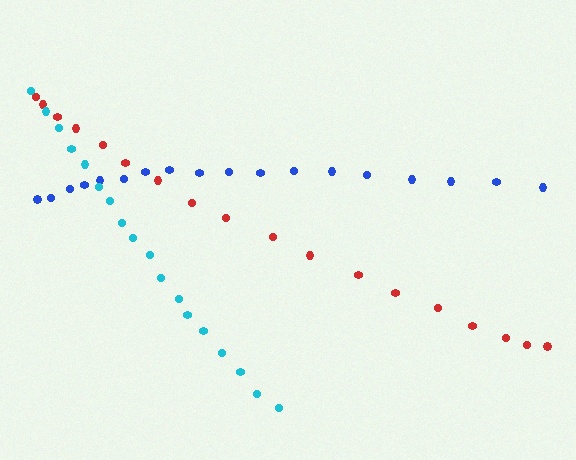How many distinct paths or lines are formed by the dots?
There are 3 distinct paths.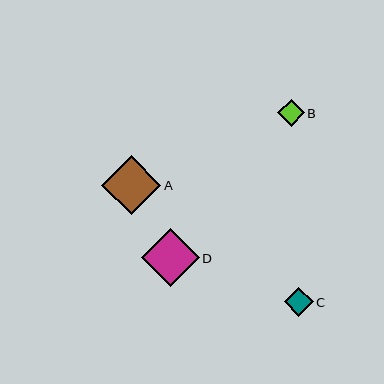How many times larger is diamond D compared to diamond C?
Diamond D is approximately 2.0 times the size of diamond C.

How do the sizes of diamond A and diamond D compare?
Diamond A and diamond D are approximately the same size.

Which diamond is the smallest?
Diamond B is the smallest with a size of approximately 26 pixels.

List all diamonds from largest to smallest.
From largest to smallest: A, D, C, B.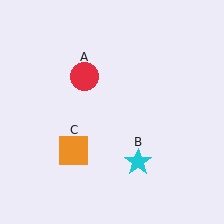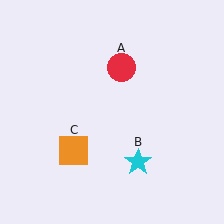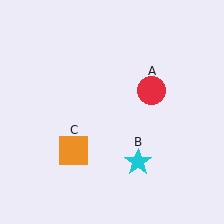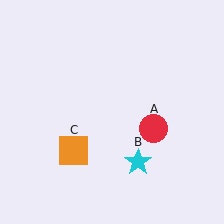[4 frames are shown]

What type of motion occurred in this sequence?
The red circle (object A) rotated clockwise around the center of the scene.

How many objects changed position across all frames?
1 object changed position: red circle (object A).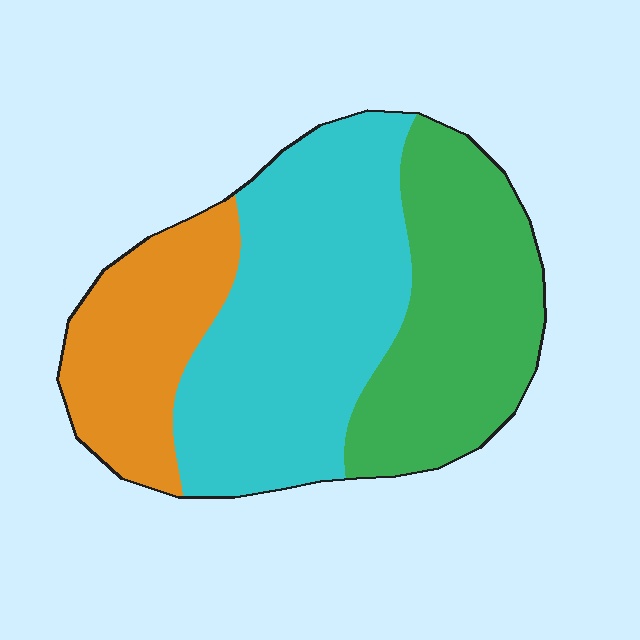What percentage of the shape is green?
Green takes up about one third (1/3) of the shape.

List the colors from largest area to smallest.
From largest to smallest: cyan, green, orange.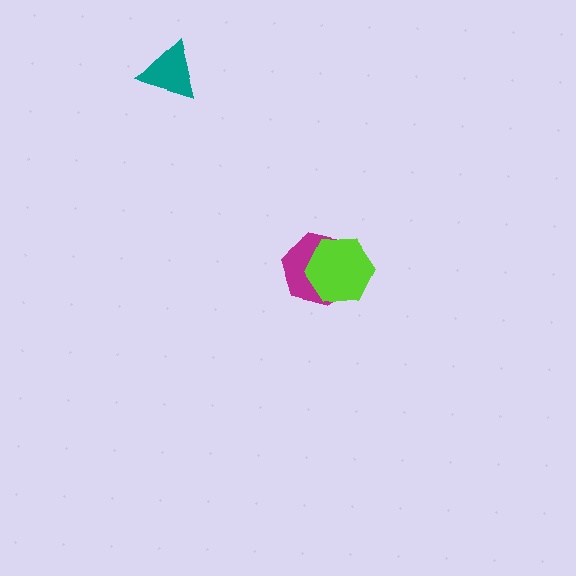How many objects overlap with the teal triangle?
0 objects overlap with the teal triangle.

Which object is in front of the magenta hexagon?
The lime hexagon is in front of the magenta hexagon.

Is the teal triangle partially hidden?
No, no other shape covers it.